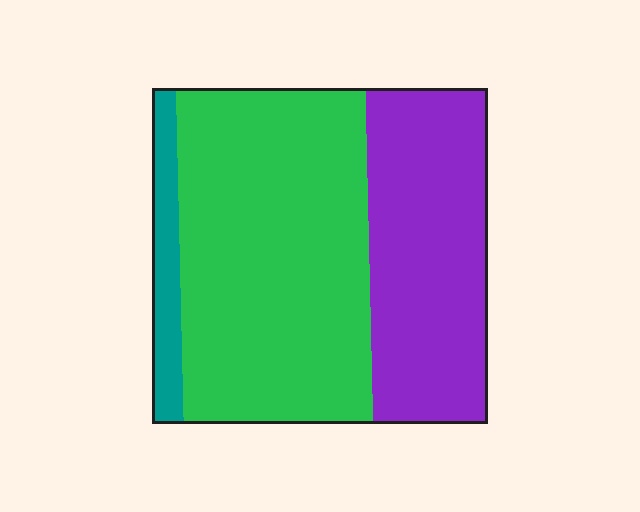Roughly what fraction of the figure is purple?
Purple covers 35% of the figure.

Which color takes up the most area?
Green, at roughly 55%.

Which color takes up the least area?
Teal, at roughly 10%.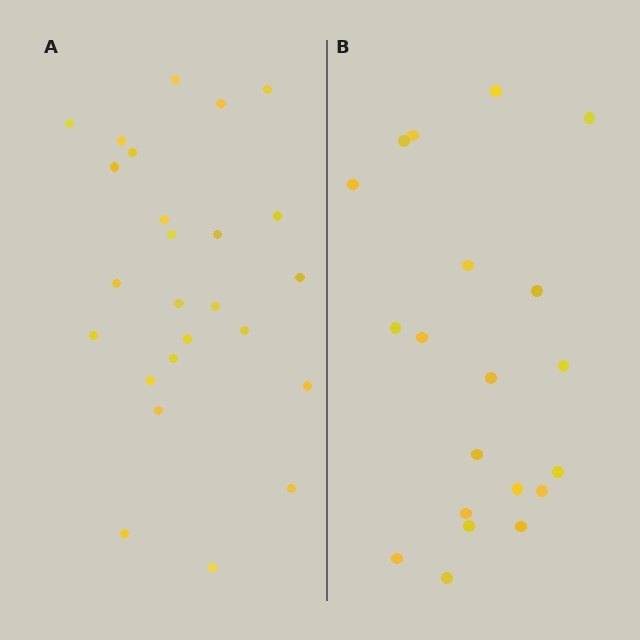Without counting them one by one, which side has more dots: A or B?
Region A (the left region) has more dots.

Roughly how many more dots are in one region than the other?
Region A has about 5 more dots than region B.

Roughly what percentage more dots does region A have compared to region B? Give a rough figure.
About 25% more.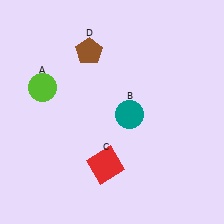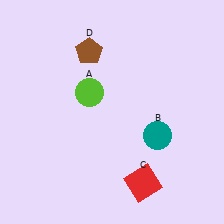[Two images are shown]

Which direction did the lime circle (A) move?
The lime circle (A) moved right.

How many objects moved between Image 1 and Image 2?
3 objects moved between the two images.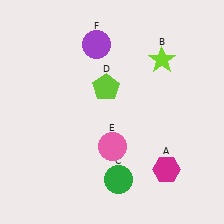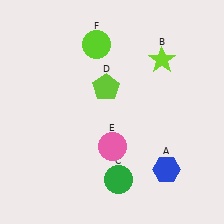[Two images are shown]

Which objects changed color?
A changed from magenta to blue. F changed from purple to lime.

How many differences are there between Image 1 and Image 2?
There are 2 differences between the two images.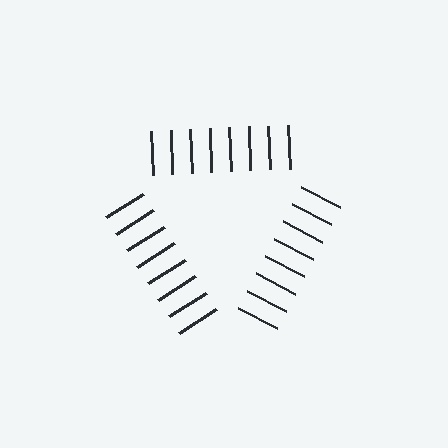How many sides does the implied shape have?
3 sides — the line-ends trace a triangle.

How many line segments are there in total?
24 — 8 along each of the 3 edges.